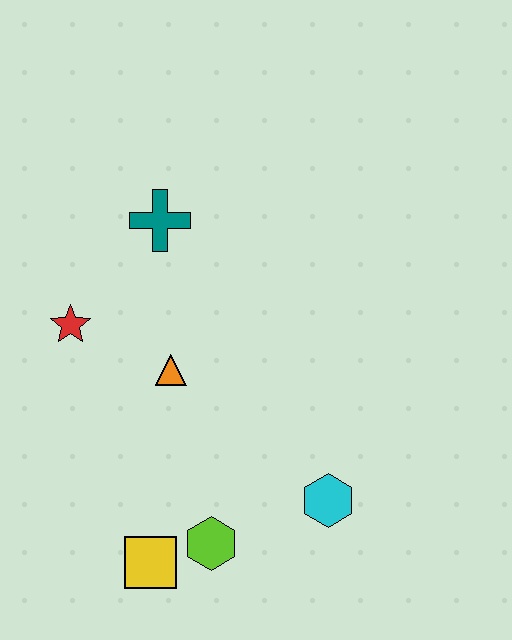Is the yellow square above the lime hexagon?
No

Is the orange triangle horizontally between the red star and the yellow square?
No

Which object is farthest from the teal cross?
The yellow square is farthest from the teal cross.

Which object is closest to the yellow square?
The lime hexagon is closest to the yellow square.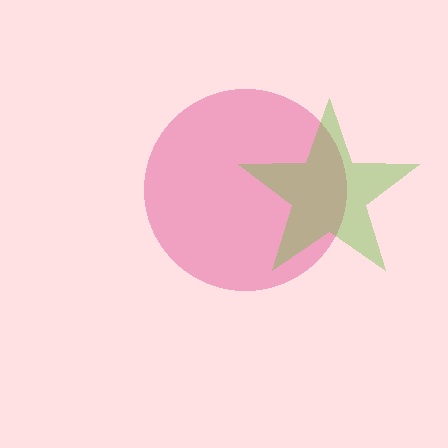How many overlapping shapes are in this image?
There are 2 overlapping shapes in the image.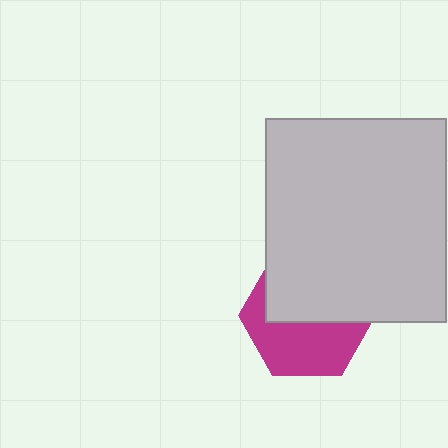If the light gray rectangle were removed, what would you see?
You would see the complete magenta hexagon.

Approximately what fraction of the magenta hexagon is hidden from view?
Roughly 52% of the magenta hexagon is hidden behind the light gray rectangle.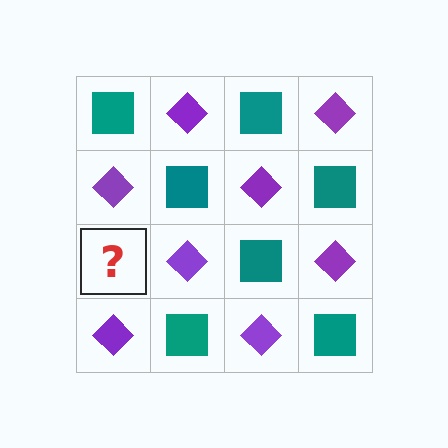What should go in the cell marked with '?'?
The missing cell should contain a teal square.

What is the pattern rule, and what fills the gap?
The rule is that it alternates teal square and purple diamond in a checkerboard pattern. The gap should be filled with a teal square.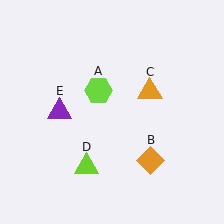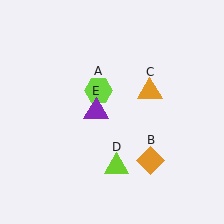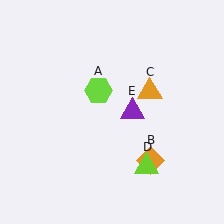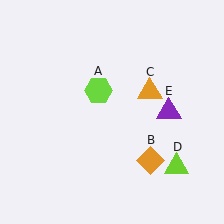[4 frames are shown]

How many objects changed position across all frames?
2 objects changed position: lime triangle (object D), purple triangle (object E).